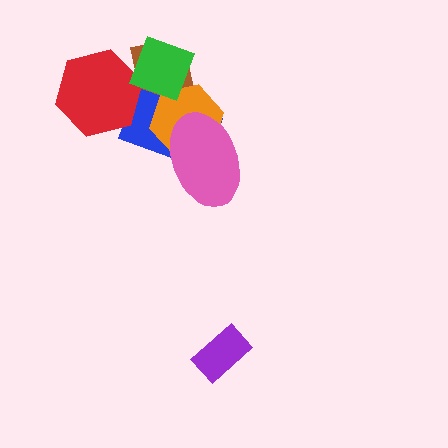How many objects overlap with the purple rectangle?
0 objects overlap with the purple rectangle.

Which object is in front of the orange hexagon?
The pink ellipse is in front of the orange hexagon.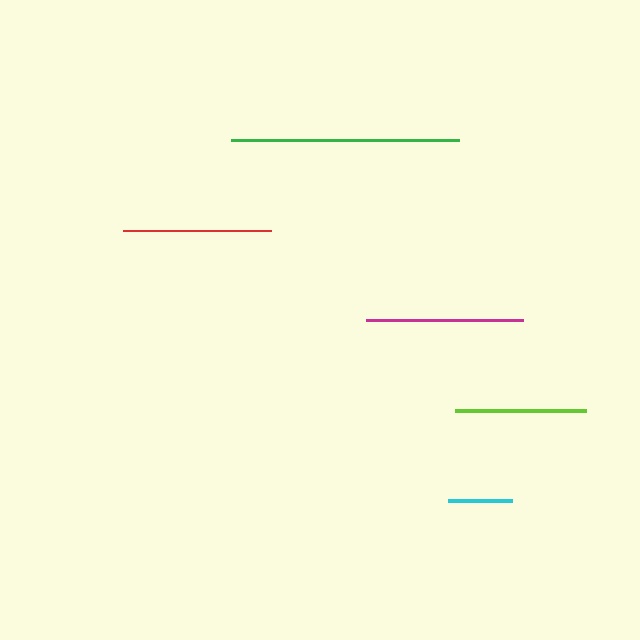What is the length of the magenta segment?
The magenta segment is approximately 156 pixels long.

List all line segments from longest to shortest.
From longest to shortest: green, magenta, red, lime, cyan.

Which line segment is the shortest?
The cyan line is the shortest at approximately 64 pixels.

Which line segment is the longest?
The green line is the longest at approximately 227 pixels.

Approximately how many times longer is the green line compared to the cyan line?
The green line is approximately 3.5 times the length of the cyan line.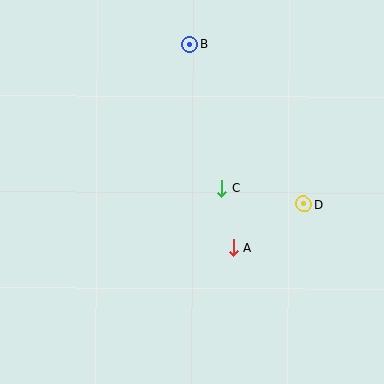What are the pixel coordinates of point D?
Point D is at (303, 204).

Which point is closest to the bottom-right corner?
Point D is closest to the bottom-right corner.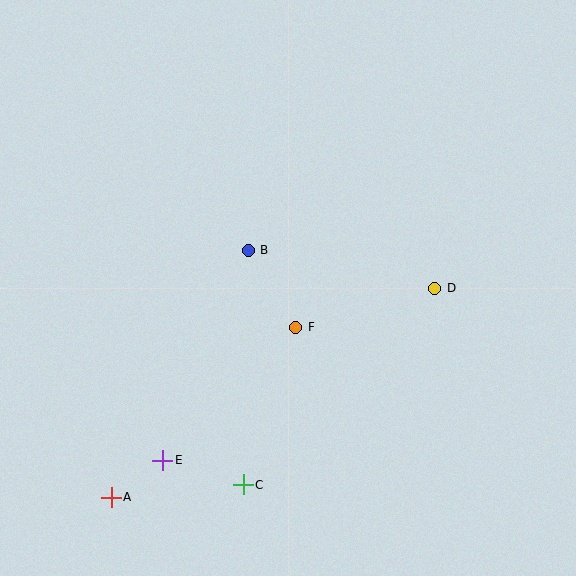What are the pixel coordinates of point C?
Point C is at (243, 485).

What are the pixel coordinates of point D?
Point D is at (435, 288).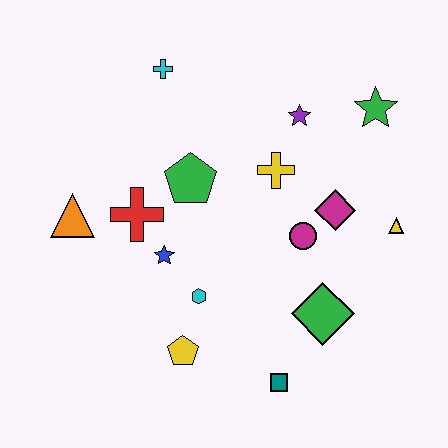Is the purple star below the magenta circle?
No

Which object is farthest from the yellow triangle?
The orange triangle is farthest from the yellow triangle.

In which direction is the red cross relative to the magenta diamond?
The red cross is to the left of the magenta diamond.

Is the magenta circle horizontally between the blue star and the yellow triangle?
Yes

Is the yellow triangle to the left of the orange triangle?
No